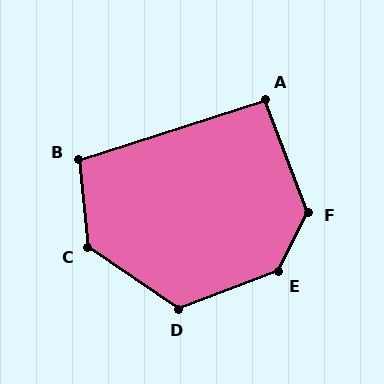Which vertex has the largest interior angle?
E, at approximately 137 degrees.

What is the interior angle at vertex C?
Approximately 130 degrees (obtuse).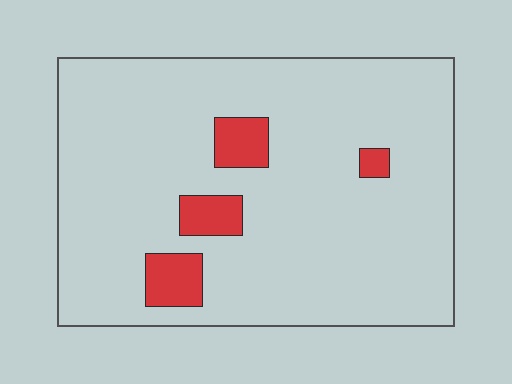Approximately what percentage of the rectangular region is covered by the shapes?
Approximately 10%.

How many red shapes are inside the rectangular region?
4.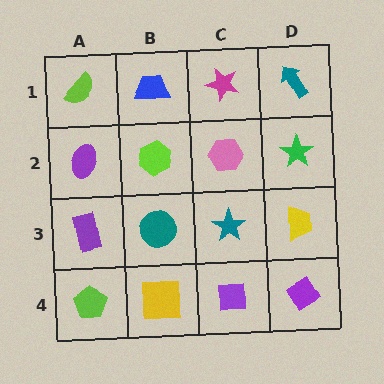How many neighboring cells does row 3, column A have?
3.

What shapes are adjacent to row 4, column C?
A teal star (row 3, column C), a yellow square (row 4, column B), a purple diamond (row 4, column D).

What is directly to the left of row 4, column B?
A lime pentagon.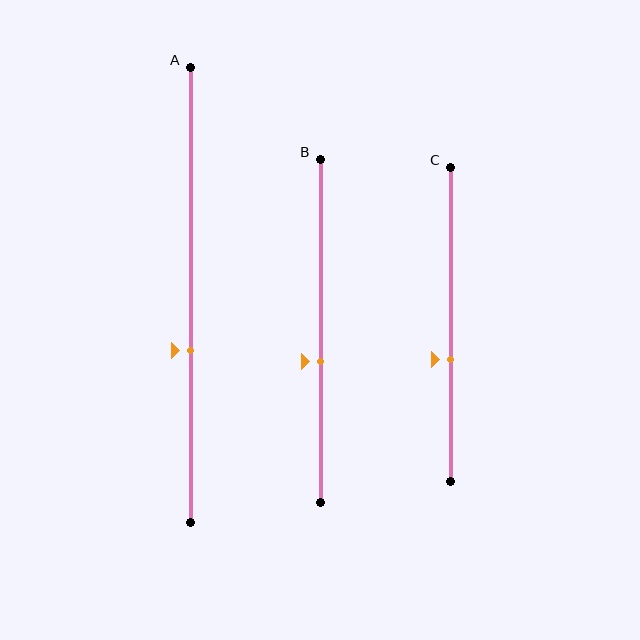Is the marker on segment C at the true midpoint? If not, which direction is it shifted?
No, the marker on segment C is shifted downward by about 11% of the segment length.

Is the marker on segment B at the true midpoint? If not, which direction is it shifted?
No, the marker on segment B is shifted downward by about 9% of the segment length.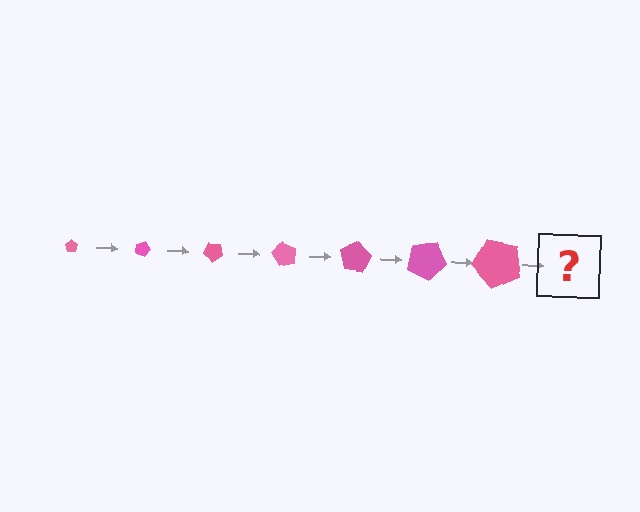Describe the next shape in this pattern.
It should be a pentagon, larger than the previous one and rotated 140 degrees from the start.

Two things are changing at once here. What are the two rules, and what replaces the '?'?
The two rules are that the pentagon grows larger each step and it rotates 20 degrees each step. The '?' should be a pentagon, larger than the previous one and rotated 140 degrees from the start.